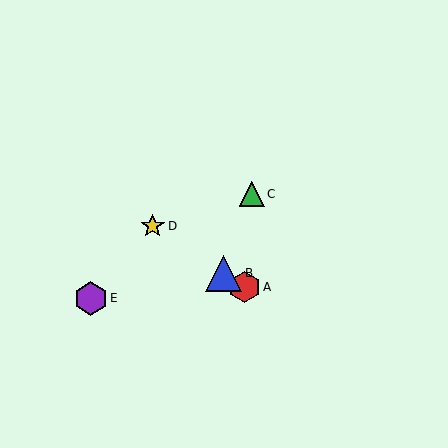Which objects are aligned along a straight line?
Objects A, B, D are aligned along a straight line.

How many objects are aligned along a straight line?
3 objects (A, B, D) are aligned along a straight line.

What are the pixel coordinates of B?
Object B is at (224, 273).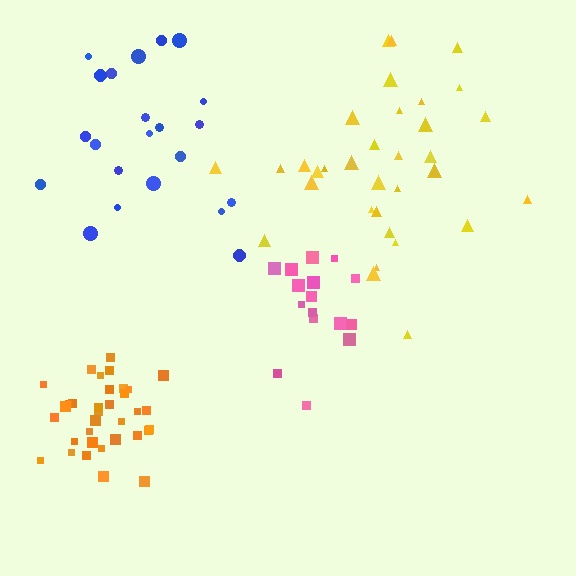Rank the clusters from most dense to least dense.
orange, pink, yellow, blue.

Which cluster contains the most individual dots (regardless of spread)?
Orange (34).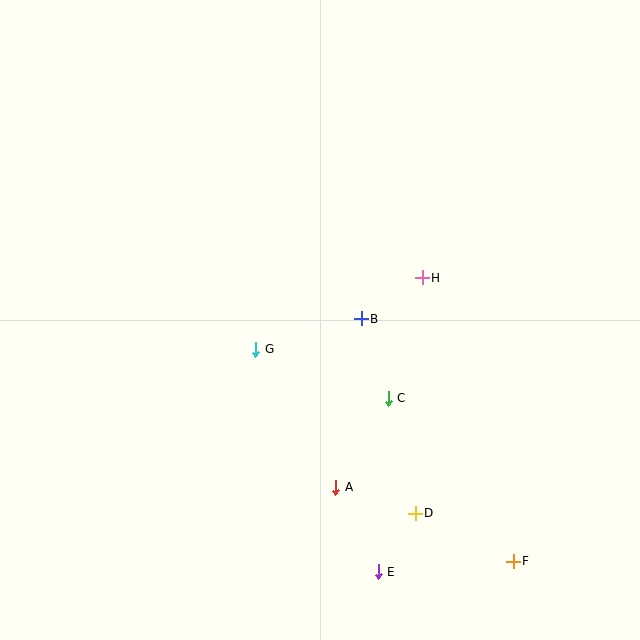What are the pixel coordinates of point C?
Point C is at (388, 398).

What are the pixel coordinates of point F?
Point F is at (513, 561).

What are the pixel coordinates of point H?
Point H is at (422, 278).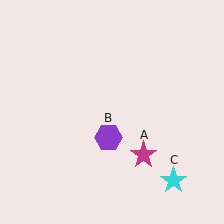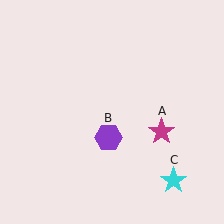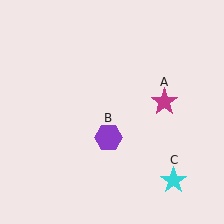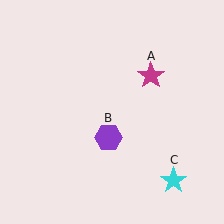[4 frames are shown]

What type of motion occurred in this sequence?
The magenta star (object A) rotated counterclockwise around the center of the scene.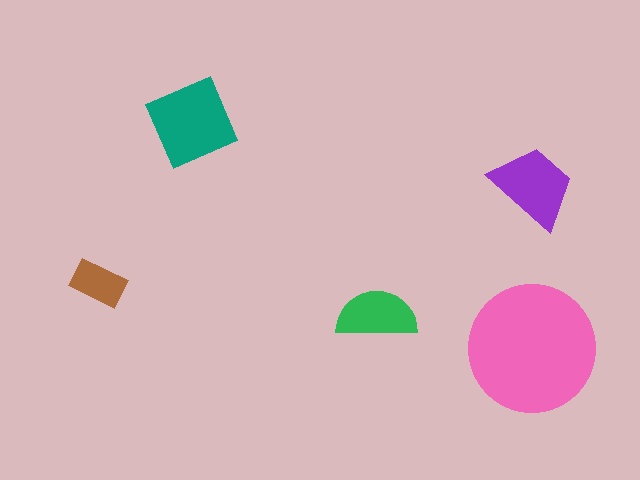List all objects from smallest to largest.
The brown rectangle, the green semicircle, the purple trapezoid, the teal diamond, the pink circle.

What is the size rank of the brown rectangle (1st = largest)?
5th.